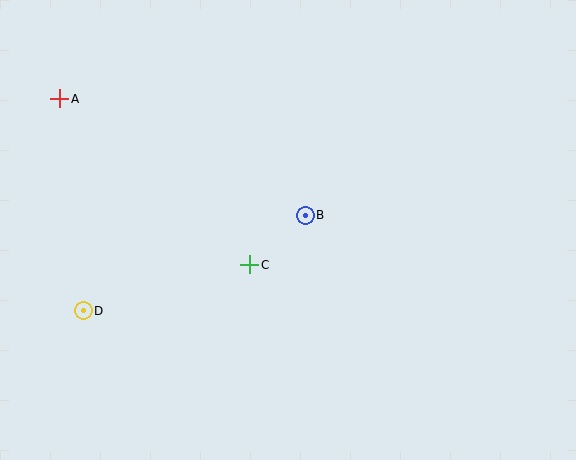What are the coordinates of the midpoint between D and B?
The midpoint between D and B is at (194, 263).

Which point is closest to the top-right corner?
Point B is closest to the top-right corner.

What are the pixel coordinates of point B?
Point B is at (305, 215).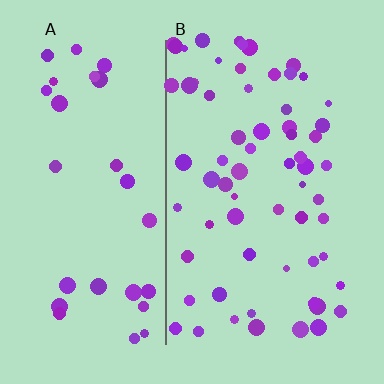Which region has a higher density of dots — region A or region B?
B (the right).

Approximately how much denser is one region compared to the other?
Approximately 2.1× — region B over region A.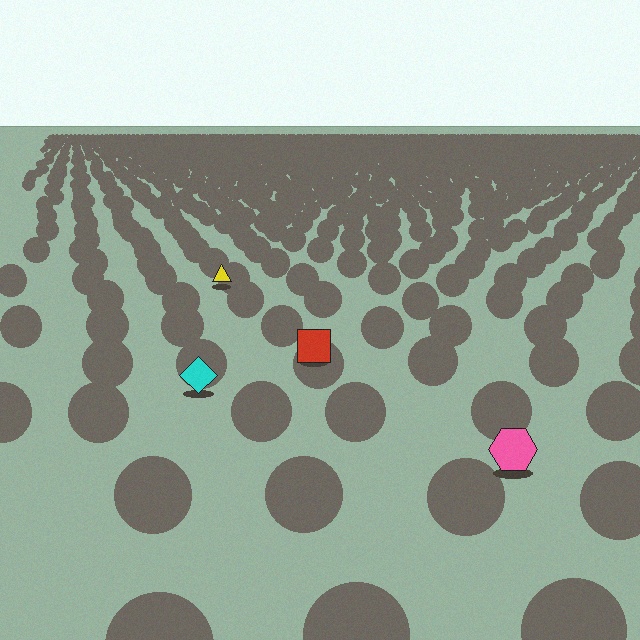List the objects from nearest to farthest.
From nearest to farthest: the pink hexagon, the cyan diamond, the red square, the yellow triangle.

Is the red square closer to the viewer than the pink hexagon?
No. The pink hexagon is closer — you can tell from the texture gradient: the ground texture is coarser near it.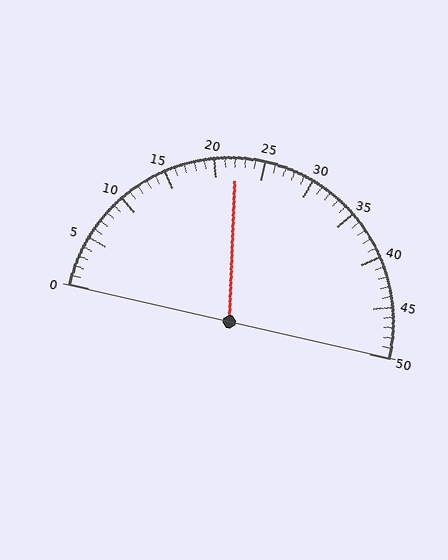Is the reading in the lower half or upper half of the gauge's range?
The reading is in the lower half of the range (0 to 50).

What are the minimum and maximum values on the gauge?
The gauge ranges from 0 to 50.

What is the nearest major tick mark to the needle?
The nearest major tick mark is 20.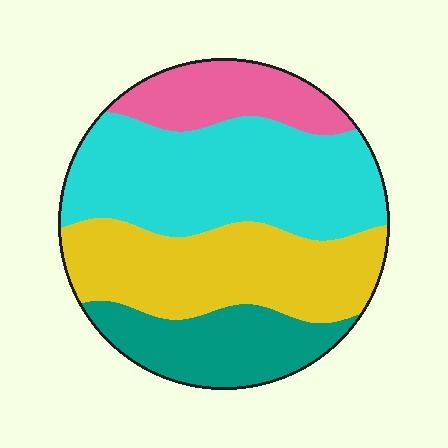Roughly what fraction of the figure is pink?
Pink covers about 15% of the figure.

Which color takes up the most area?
Cyan, at roughly 40%.